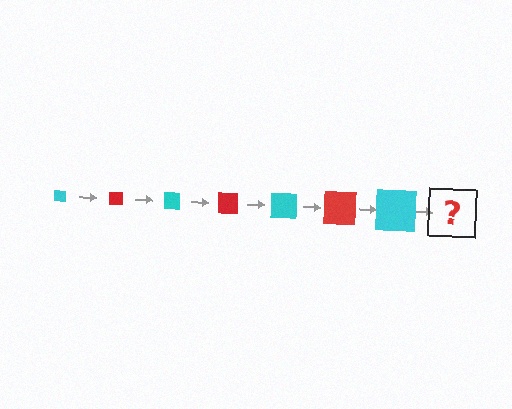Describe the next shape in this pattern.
It should be a red square, larger than the previous one.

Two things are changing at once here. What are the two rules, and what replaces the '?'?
The two rules are that the square grows larger each step and the color cycles through cyan and red. The '?' should be a red square, larger than the previous one.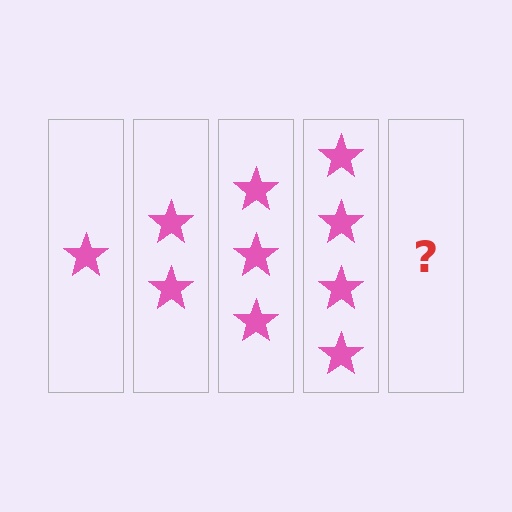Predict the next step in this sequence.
The next step is 5 stars.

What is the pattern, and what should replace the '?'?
The pattern is that each step adds one more star. The '?' should be 5 stars.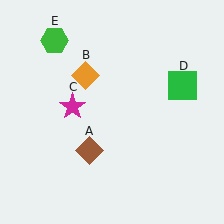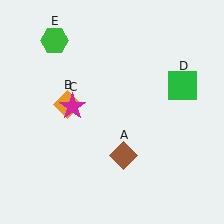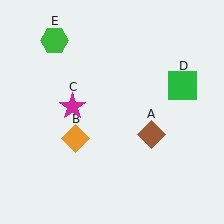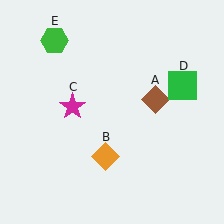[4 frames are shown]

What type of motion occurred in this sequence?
The brown diamond (object A), orange diamond (object B) rotated counterclockwise around the center of the scene.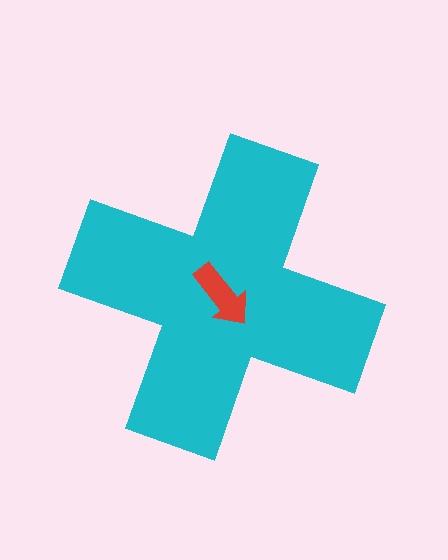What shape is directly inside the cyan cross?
The red arrow.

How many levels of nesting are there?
2.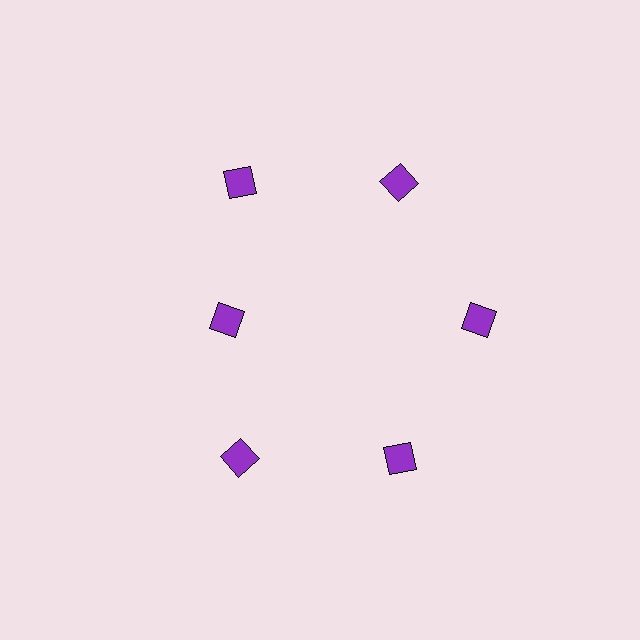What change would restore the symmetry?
The symmetry would be restored by moving it outward, back onto the ring so that all 6 diamonds sit at equal angles and equal distance from the center.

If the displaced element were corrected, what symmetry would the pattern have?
It would have 6-fold rotational symmetry — the pattern would map onto itself every 60 degrees.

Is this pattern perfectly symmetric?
No. The 6 purple diamonds are arranged in a ring, but one element near the 9 o'clock position is pulled inward toward the center, breaking the 6-fold rotational symmetry.